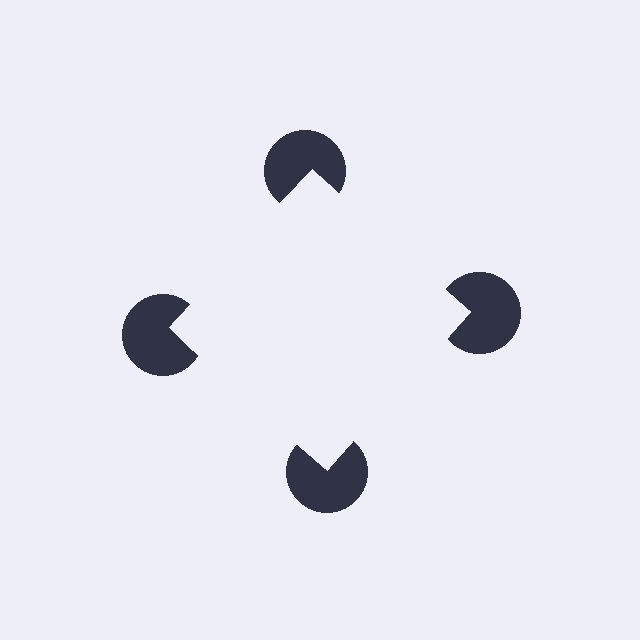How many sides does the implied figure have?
4 sides.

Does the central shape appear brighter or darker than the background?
It typically appears slightly brighter than the background, even though no actual brightness change is drawn.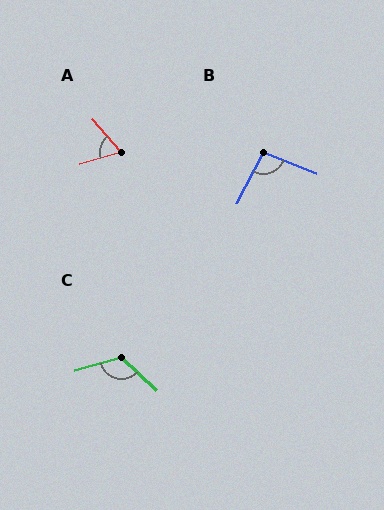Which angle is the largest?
C, at approximately 122 degrees.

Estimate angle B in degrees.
Approximately 96 degrees.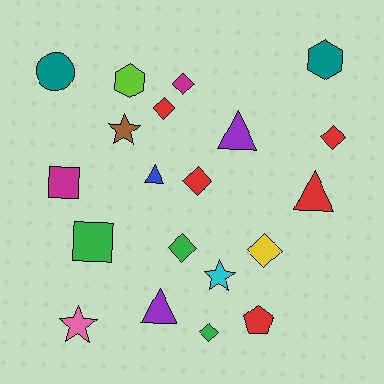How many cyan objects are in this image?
There is 1 cyan object.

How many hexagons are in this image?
There are 2 hexagons.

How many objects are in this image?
There are 20 objects.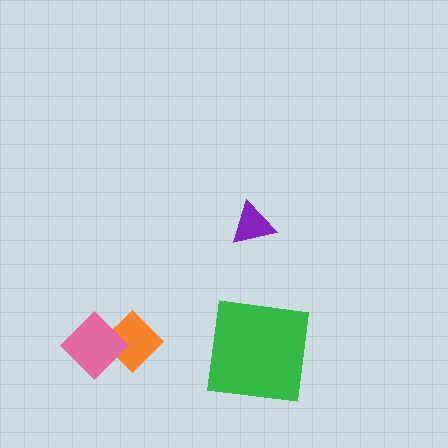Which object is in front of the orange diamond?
The pink diamond is in front of the orange diamond.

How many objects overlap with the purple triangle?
0 objects overlap with the purple triangle.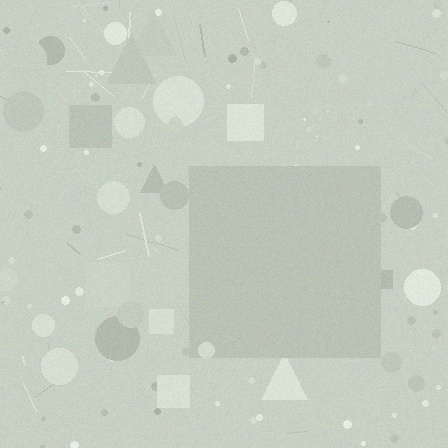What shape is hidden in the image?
A square is hidden in the image.